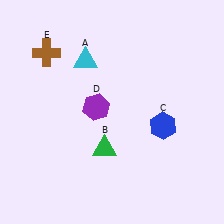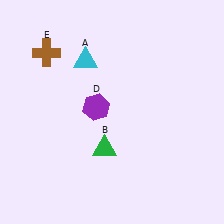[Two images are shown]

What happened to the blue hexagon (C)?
The blue hexagon (C) was removed in Image 2. It was in the bottom-right area of Image 1.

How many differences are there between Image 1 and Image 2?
There is 1 difference between the two images.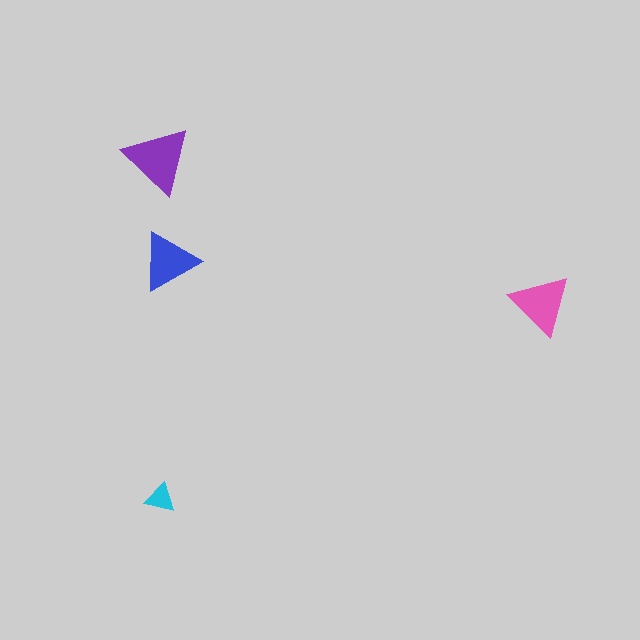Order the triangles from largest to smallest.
the purple one, the pink one, the blue one, the cyan one.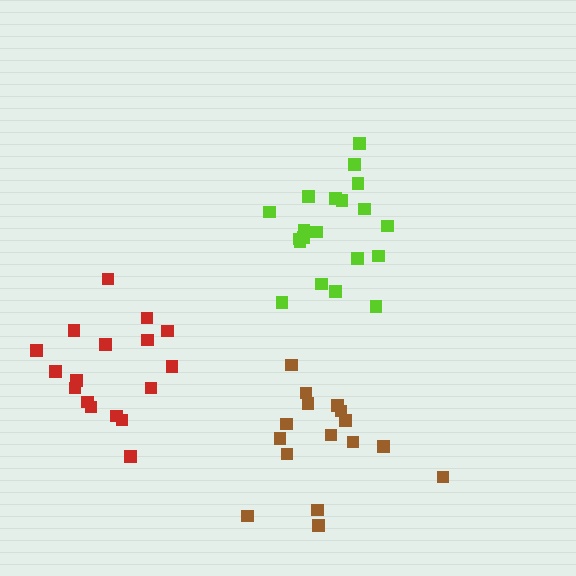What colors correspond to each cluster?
The clusters are colored: lime, red, brown.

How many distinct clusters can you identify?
There are 3 distinct clusters.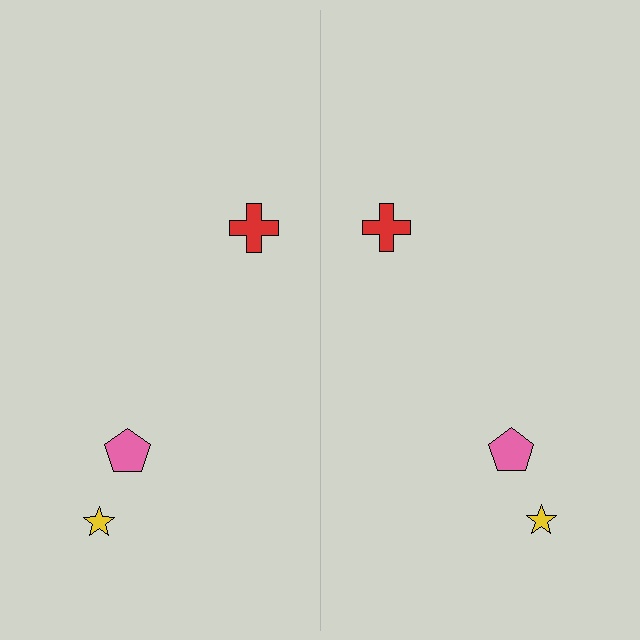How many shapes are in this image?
There are 6 shapes in this image.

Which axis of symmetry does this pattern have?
The pattern has a vertical axis of symmetry running through the center of the image.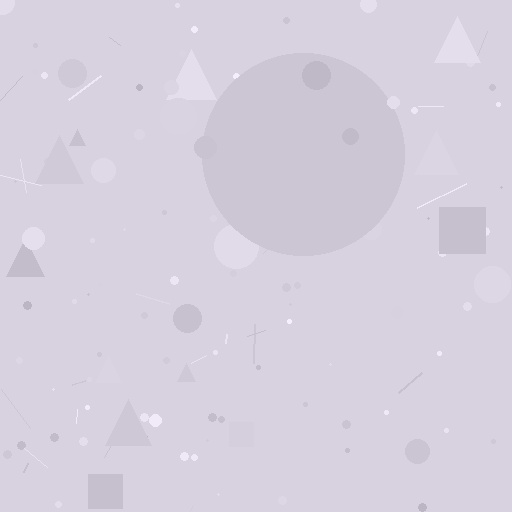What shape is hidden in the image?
A circle is hidden in the image.